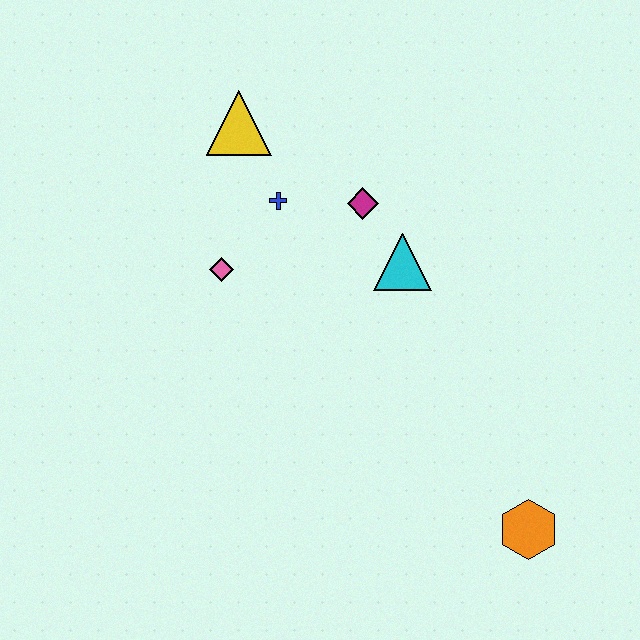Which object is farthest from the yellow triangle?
The orange hexagon is farthest from the yellow triangle.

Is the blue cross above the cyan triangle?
Yes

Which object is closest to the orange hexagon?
The cyan triangle is closest to the orange hexagon.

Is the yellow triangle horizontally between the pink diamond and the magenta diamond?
Yes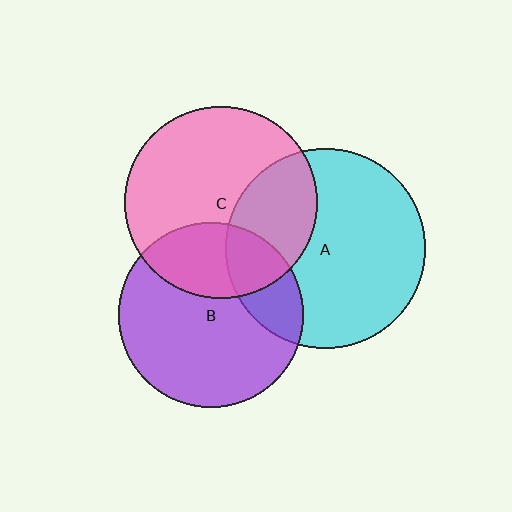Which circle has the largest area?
Circle A (cyan).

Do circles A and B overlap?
Yes.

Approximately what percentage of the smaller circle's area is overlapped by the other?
Approximately 20%.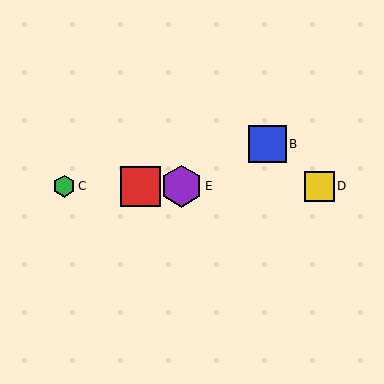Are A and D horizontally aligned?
Yes, both are at y≈186.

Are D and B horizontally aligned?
No, D is at y≈186 and B is at y≈144.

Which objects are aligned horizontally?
Objects A, C, D, E are aligned horizontally.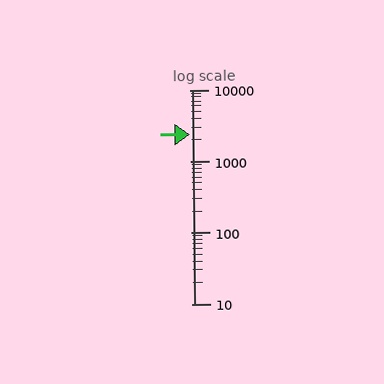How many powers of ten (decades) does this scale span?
The scale spans 3 decades, from 10 to 10000.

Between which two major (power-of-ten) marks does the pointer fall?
The pointer is between 1000 and 10000.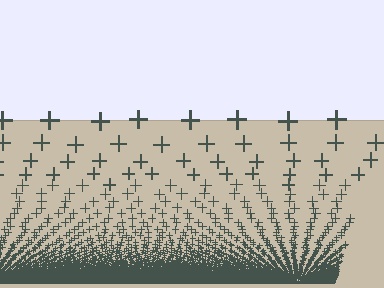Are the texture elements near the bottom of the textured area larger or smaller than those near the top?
Smaller. The gradient is inverted — elements near the bottom are smaller and denser.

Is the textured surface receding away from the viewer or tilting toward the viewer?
The surface appears to tilt toward the viewer. Texture elements get larger and sparser toward the top.